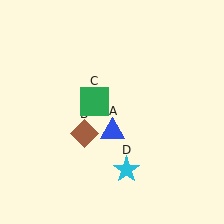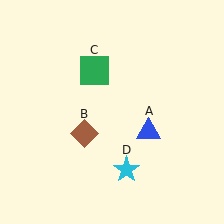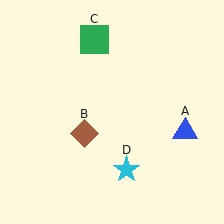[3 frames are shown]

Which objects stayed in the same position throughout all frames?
Brown diamond (object B) and cyan star (object D) remained stationary.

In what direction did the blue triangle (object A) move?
The blue triangle (object A) moved right.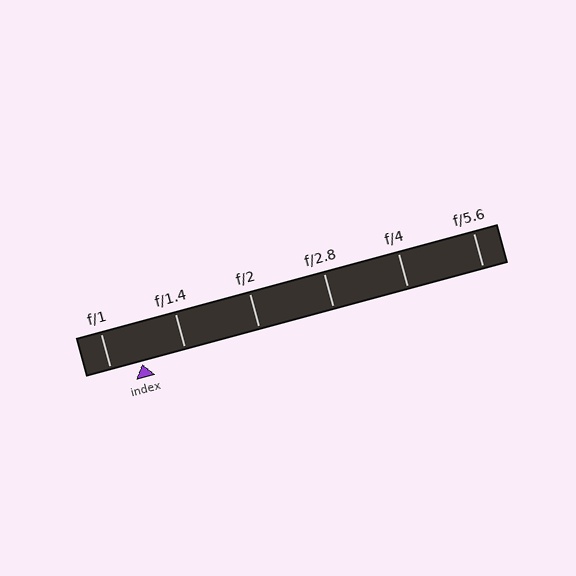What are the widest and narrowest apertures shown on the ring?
The widest aperture shown is f/1 and the narrowest is f/5.6.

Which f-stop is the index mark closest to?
The index mark is closest to f/1.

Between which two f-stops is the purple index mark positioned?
The index mark is between f/1 and f/1.4.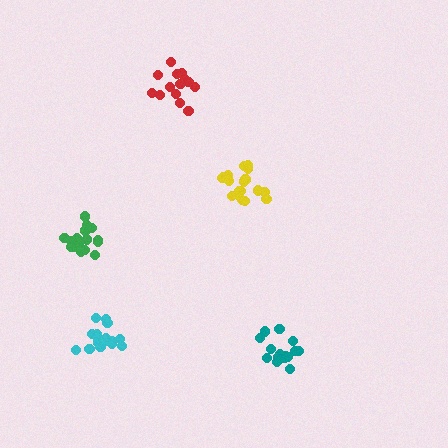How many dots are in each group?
Group 1: 14 dots, Group 2: 18 dots, Group 3: 19 dots, Group 4: 17 dots, Group 5: 16 dots (84 total).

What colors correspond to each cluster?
The clusters are colored: red, green, yellow, cyan, teal.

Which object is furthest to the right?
The teal cluster is rightmost.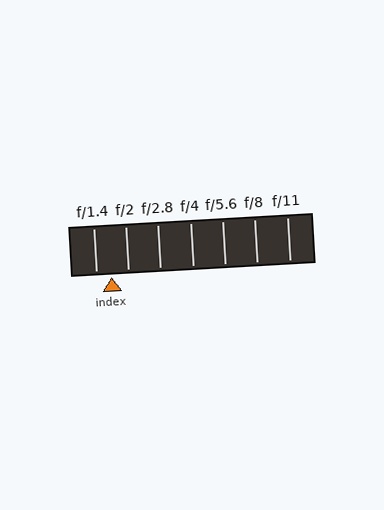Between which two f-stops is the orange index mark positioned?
The index mark is between f/1.4 and f/2.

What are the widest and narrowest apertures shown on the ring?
The widest aperture shown is f/1.4 and the narrowest is f/11.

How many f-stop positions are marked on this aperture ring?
There are 7 f-stop positions marked.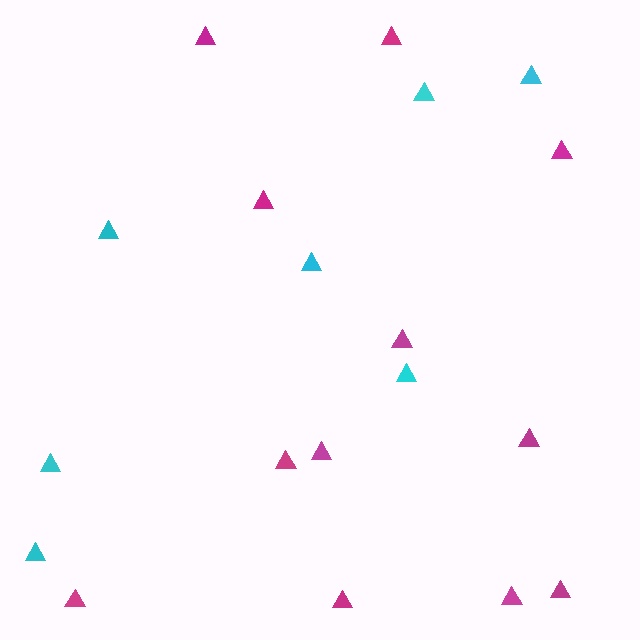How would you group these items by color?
There are 2 groups: one group of magenta triangles (12) and one group of cyan triangles (7).